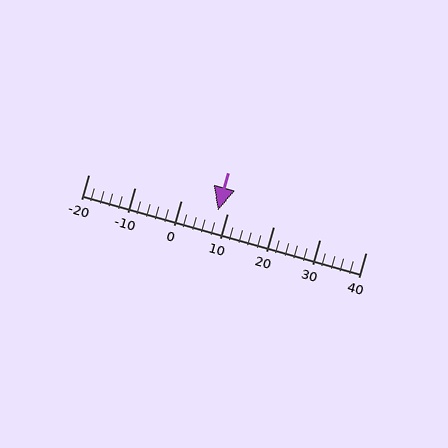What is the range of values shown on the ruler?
The ruler shows values from -20 to 40.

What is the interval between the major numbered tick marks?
The major tick marks are spaced 10 units apart.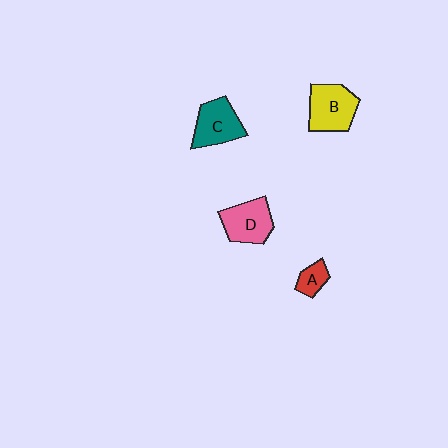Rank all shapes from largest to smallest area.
From largest to smallest: B (yellow), C (teal), D (pink), A (red).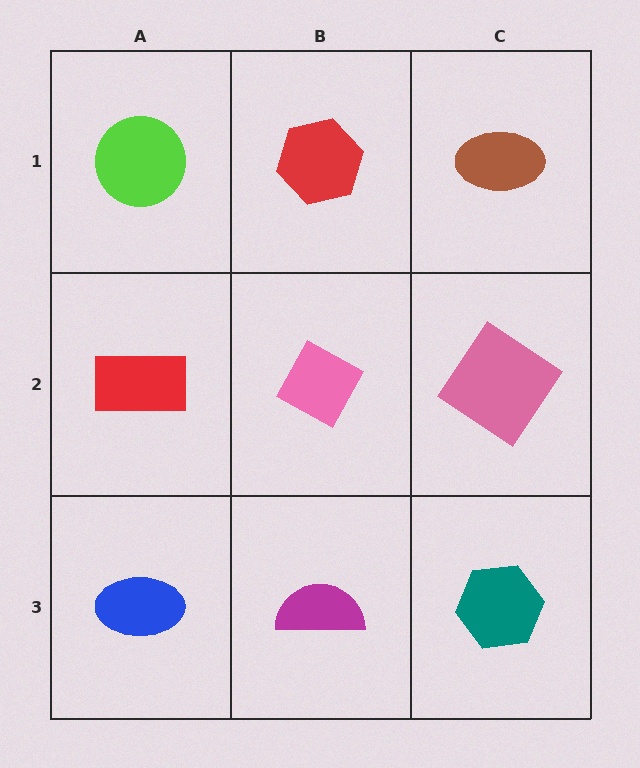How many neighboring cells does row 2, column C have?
3.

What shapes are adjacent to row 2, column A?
A lime circle (row 1, column A), a blue ellipse (row 3, column A), a pink diamond (row 2, column B).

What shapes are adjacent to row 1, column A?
A red rectangle (row 2, column A), a red hexagon (row 1, column B).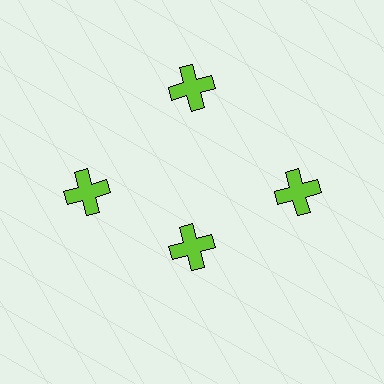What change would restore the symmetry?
The symmetry would be restored by moving it outward, back onto the ring so that all 4 crosses sit at equal angles and equal distance from the center.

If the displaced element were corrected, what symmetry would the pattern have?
It would have 4-fold rotational symmetry — the pattern would map onto itself every 90 degrees.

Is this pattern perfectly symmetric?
No. The 4 lime crosses are arranged in a ring, but one element near the 6 o'clock position is pulled inward toward the center, breaking the 4-fold rotational symmetry.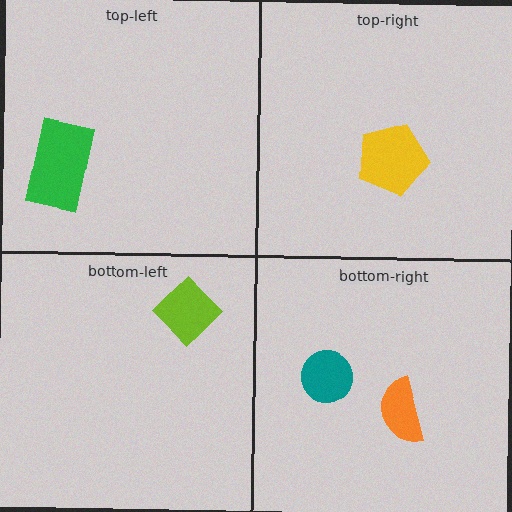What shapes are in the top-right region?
The yellow pentagon.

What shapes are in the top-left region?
The green rectangle.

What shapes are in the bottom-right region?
The orange semicircle, the teal circle.